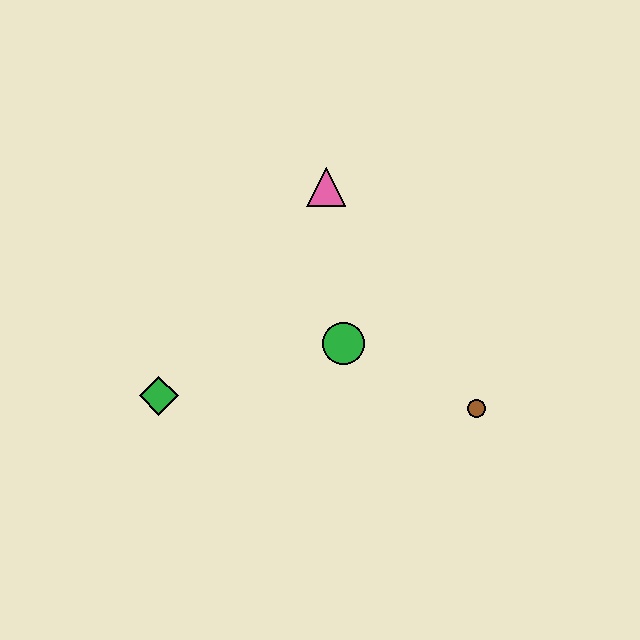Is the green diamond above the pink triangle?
No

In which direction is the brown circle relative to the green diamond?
The brown circle is to the right of the green diamond.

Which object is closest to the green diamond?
The green circle is closest to the green diamond.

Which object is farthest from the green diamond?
The brown circle is farthest from the green diamond.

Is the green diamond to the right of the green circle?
No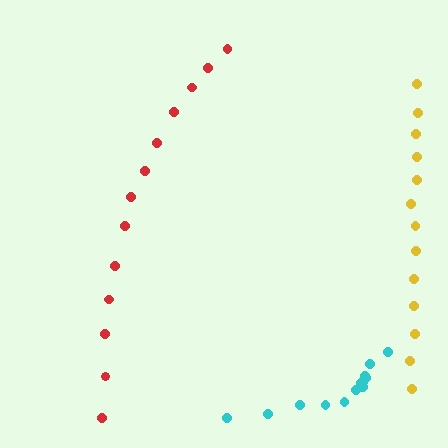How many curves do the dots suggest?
There are 3 distinct paths.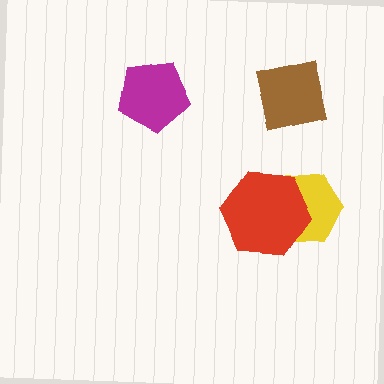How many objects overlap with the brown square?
0 objects overlap with the brown square.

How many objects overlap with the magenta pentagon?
0 objects overlap with the magenta pentagon.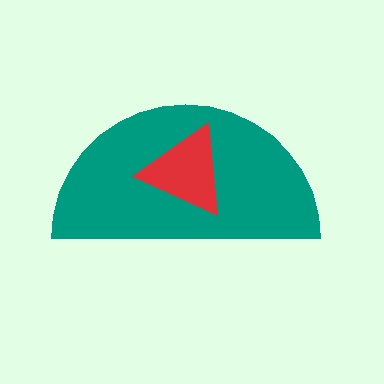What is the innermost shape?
The red triangle.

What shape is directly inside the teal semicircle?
The red triangle.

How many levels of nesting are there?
2.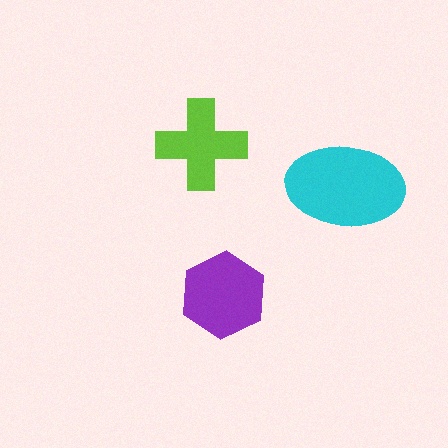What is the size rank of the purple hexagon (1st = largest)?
2nd.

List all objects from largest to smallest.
The cyan ellipse, the purple hexagon, the lime cross.